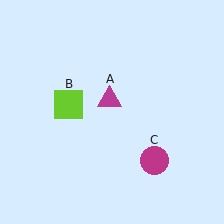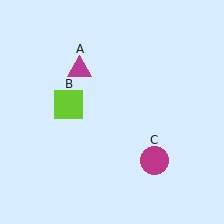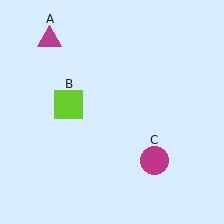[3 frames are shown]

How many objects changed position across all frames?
1 object changed position: magenta triangle (object A).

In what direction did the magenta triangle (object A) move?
The magenta triangle (object A) moved up and to the left.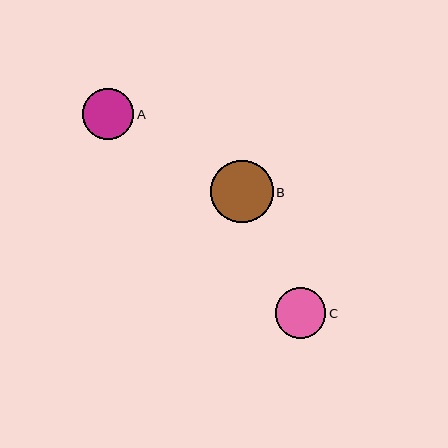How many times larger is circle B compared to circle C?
Circle B is approximately 1.2 times the size of circle C.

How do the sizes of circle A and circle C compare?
Circle A and circle C are approximately the same size.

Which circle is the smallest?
Circle C is the smallest with a size of approximately 50 pixels.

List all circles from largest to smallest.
From largest to smallest: B, A, C.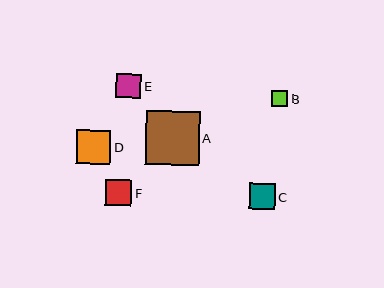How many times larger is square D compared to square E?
Square D is approximately 1.4 times the size of square E.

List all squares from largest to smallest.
From largest to smallest: A, D, F, C, E, B.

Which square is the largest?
Square A is the largest with a size of approximately 54 pixels.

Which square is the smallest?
Square B is the smallest with a size of approximately 16 pixels.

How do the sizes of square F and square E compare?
Square F and square E are approximately the same size.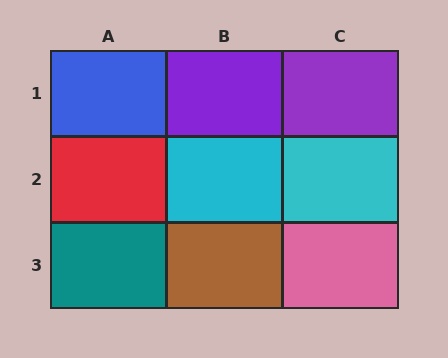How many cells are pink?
1 cell is pink.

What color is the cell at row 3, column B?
Brown.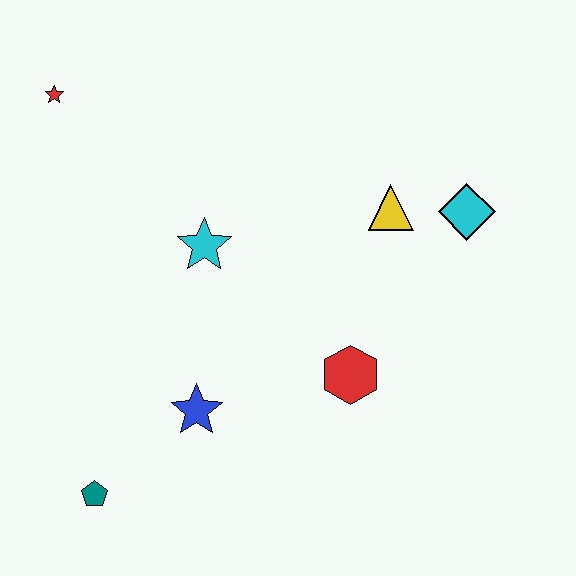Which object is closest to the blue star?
The teal pentagon is closest to the blue star.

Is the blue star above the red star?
No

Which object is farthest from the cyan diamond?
The teal pentagon is farthest from the cyan diamond.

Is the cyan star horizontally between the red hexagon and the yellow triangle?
No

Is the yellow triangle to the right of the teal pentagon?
Yes